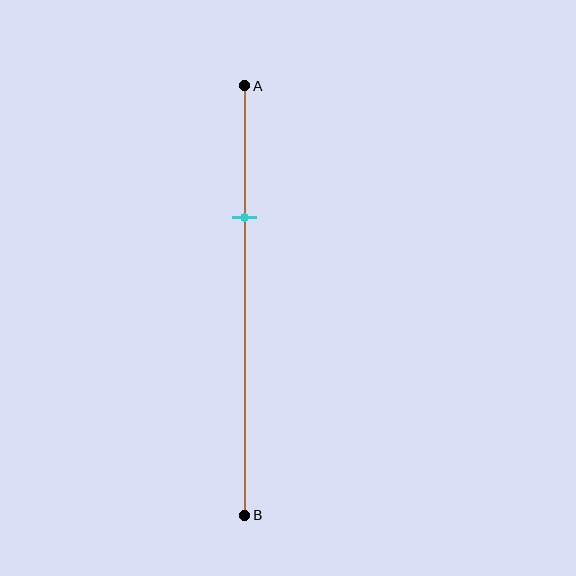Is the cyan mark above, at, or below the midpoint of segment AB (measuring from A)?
The cyan mark is above the midpoint of segment AB.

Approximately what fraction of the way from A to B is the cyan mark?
The cyan mark is approximately 30% of the way from A to B.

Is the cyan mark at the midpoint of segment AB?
No, the mark is at about 30% from A, not at the 50% midpoint.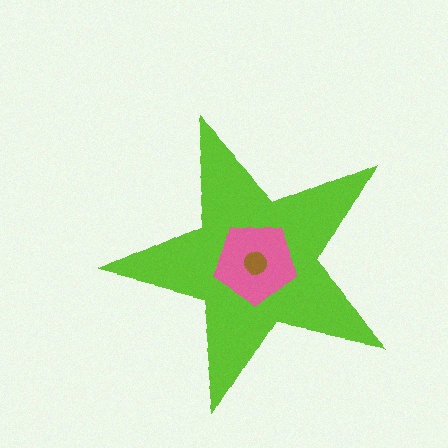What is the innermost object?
The brown circle.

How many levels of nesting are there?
3.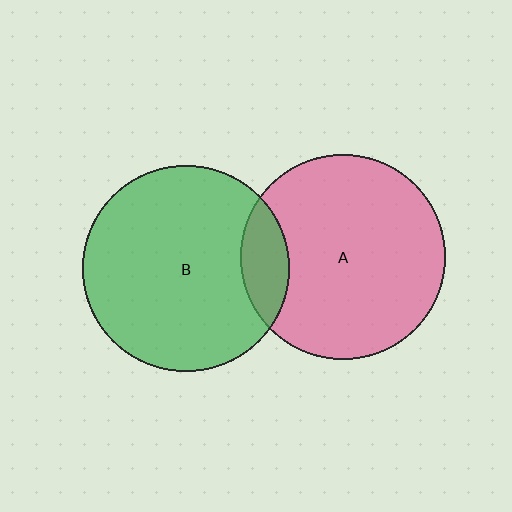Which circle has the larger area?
Circle B (green).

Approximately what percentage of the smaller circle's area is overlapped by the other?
Approximately 15%.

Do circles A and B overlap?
Yes.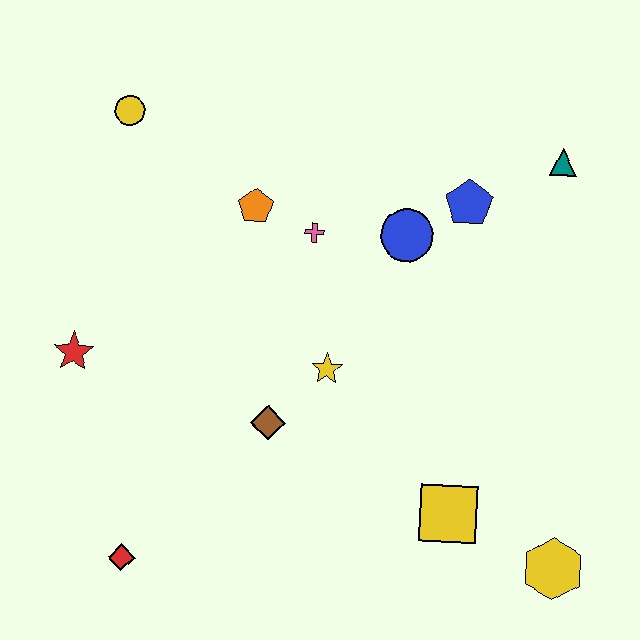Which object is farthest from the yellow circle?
The yellow hexagon is farthest from the yellow circle.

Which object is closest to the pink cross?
The orange pentagon is closest to the pink cross.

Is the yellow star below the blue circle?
Yes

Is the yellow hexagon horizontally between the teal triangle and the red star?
No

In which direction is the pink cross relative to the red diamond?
The pink cross is above the red diamond.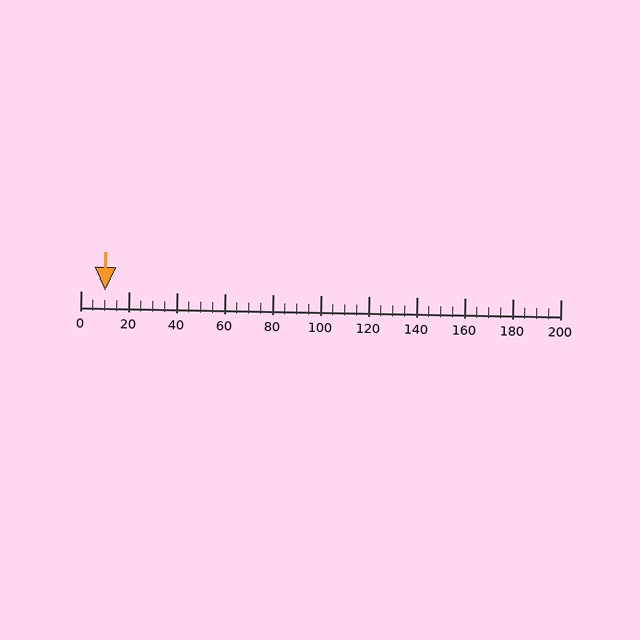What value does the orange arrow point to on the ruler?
The orange arrow points to approximately 10.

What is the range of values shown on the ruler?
The ruler shows values from 0 to 200.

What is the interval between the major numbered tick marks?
The major tick marks are spaced 20 units apart.